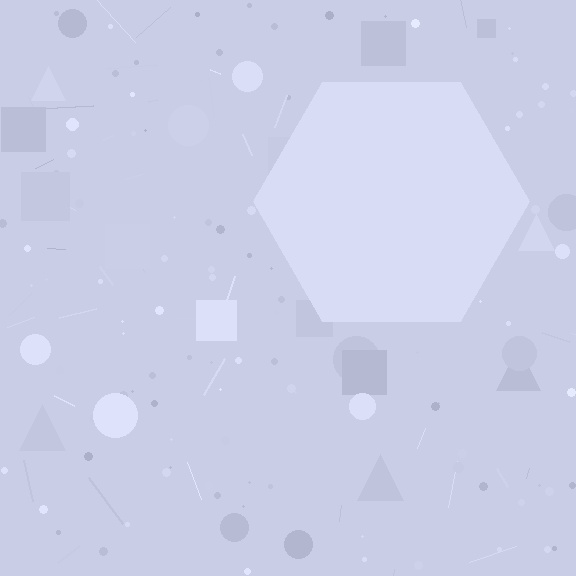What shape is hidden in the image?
A hexagon is hidden in the image.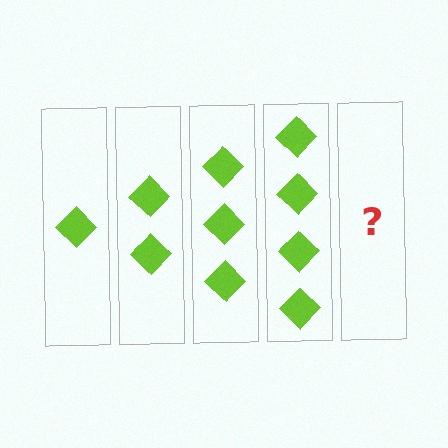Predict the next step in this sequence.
The next step is 5 diamonds.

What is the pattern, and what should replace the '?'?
The pattern is that each step adds one more diamond. The '?' should be 5 diamonds.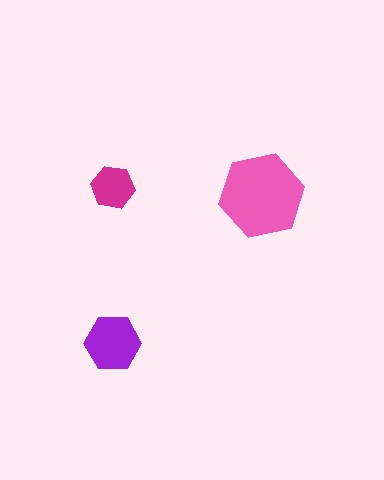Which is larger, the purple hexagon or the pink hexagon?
The pink one.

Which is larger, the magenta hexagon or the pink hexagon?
The pink one.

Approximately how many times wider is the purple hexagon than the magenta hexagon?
About 1.5 times wider.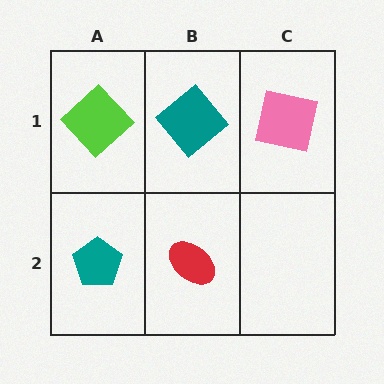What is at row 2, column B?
A red ellipse.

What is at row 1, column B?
A teal diamond.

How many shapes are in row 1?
3 shapes.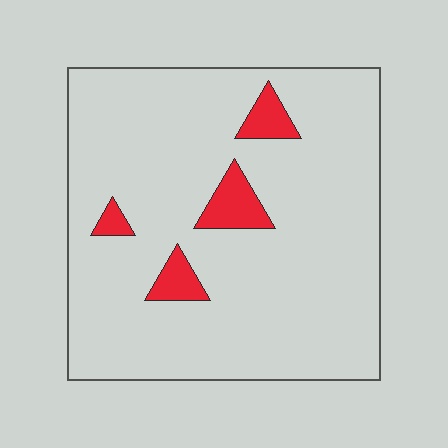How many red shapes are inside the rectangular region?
4.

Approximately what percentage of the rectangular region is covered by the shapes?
Approximately 10%.